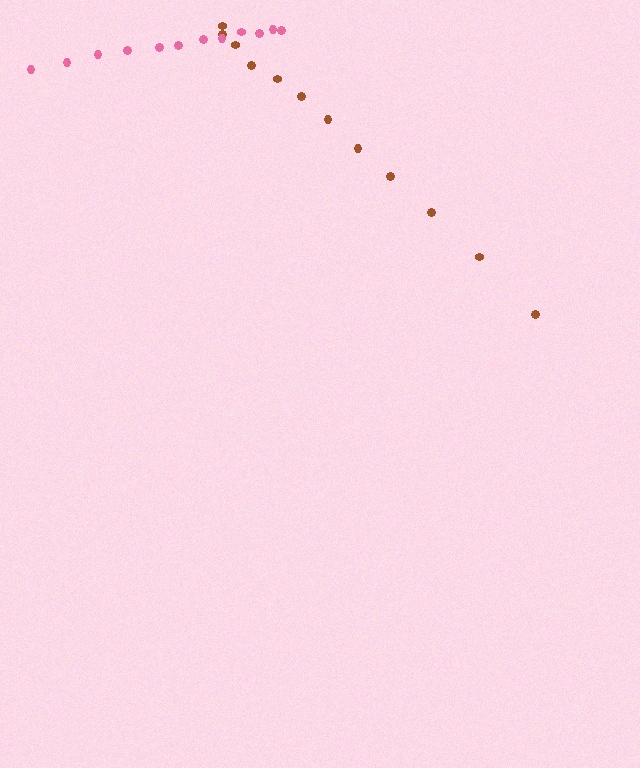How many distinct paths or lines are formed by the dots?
There are 2 distinct paths.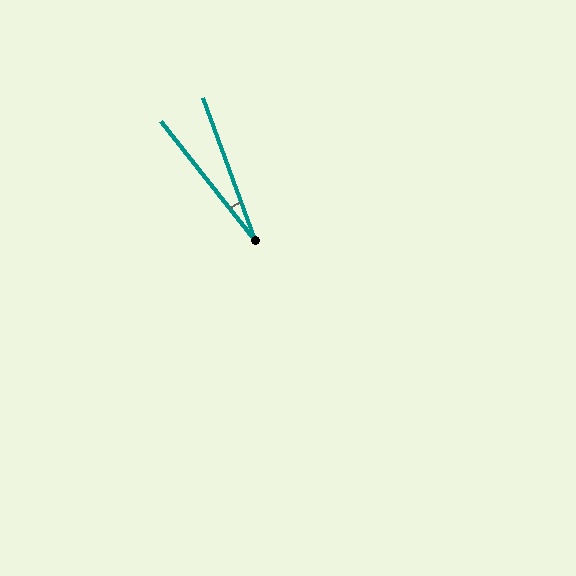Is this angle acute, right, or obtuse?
It is acute.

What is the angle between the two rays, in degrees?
Approximately 18 degrees.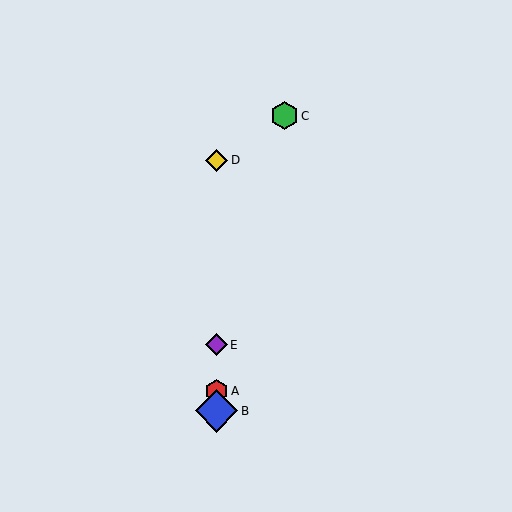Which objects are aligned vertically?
Objects A, B, D, E are aligned vertically.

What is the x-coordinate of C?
Object C is at x≈284.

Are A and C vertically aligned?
No, A is at x≈217 and C is at x≈284.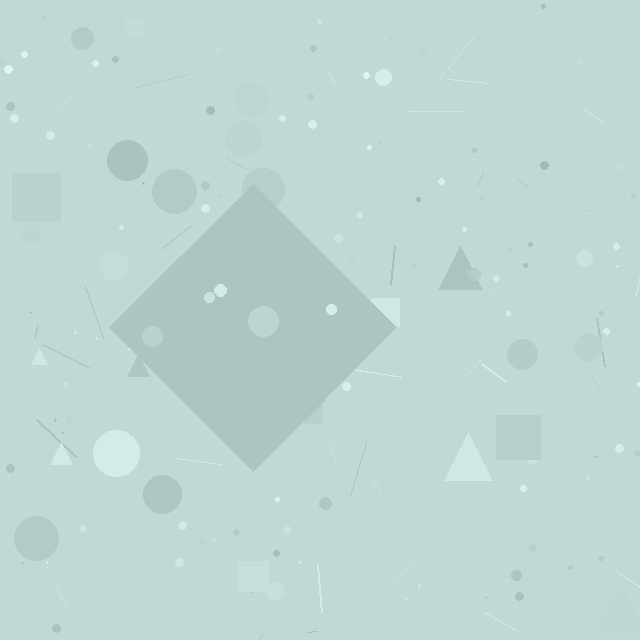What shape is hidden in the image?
A diamond is hidden in the image.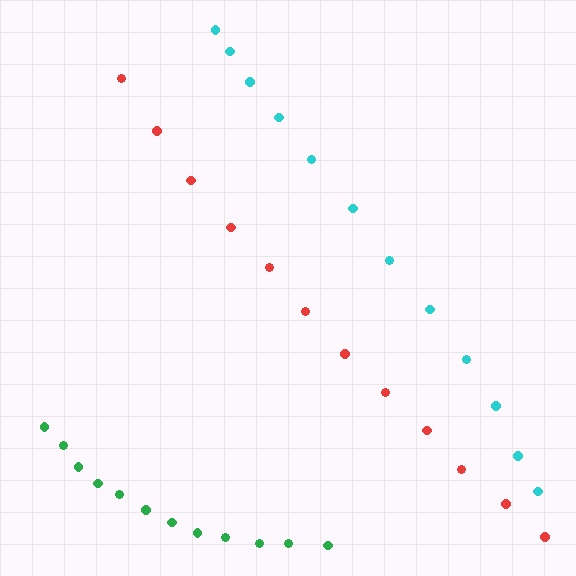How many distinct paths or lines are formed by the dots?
There are 3 distinct paths.